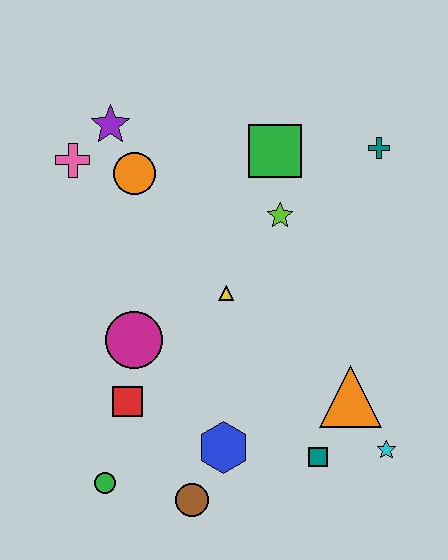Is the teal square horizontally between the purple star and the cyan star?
Yes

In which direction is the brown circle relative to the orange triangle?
The brown circle is to the left of the orange triangle.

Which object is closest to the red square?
The magenta circle is closest to the red square.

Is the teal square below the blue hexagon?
Yes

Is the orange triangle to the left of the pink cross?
No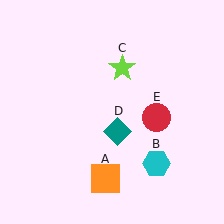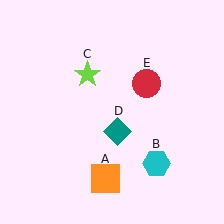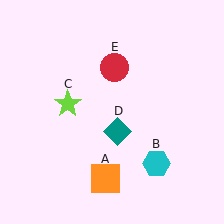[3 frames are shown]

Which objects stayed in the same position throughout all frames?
Orange square (object A) and cyan hexagon (object B) and teal diamond (object D) remained stationary.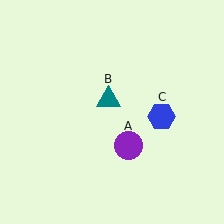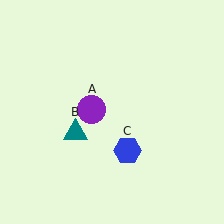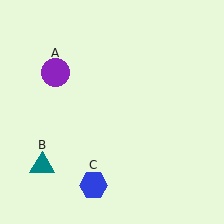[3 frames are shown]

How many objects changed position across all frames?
3 objects changed position: purple circle (object A), teal triangle (object B), blue hexagon (object C).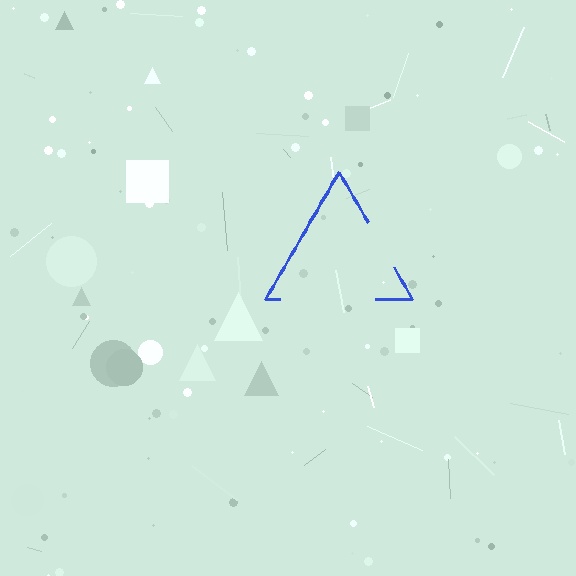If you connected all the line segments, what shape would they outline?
They would outline a triangle.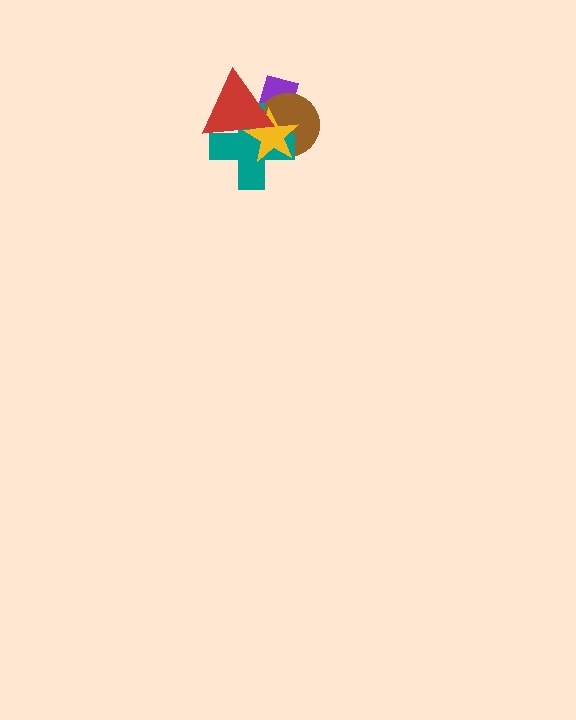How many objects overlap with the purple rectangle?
4 objects overlap with the purple rectangle.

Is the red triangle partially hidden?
No, no other shape covers it.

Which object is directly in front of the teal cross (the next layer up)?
The yellow star is directly in front of the teal cross.